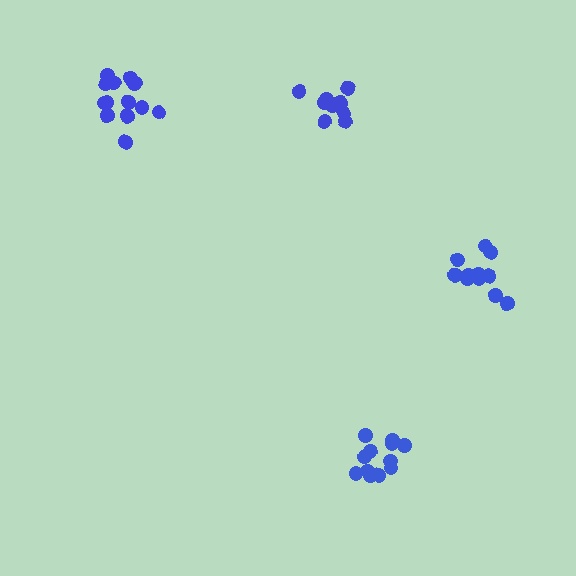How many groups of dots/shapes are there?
There are 4 groups.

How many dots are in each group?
Group 1: 12 dots, Group 2: 11 dots, Group 3: 11 dots, Group 4: 13 dots (47 total).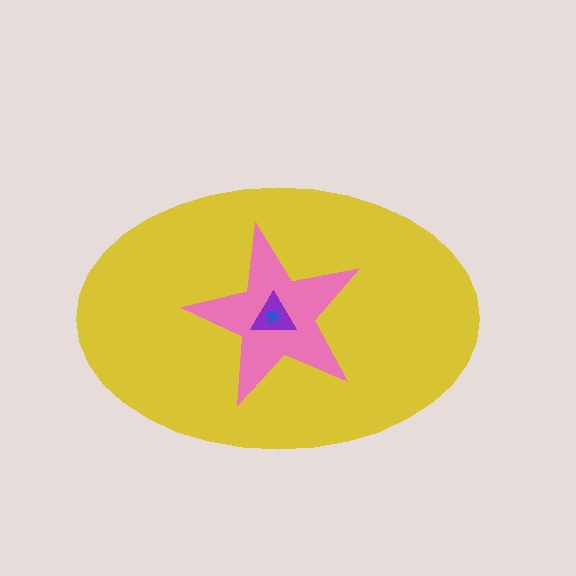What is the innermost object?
The blue cross.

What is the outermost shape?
The yellow ellipse.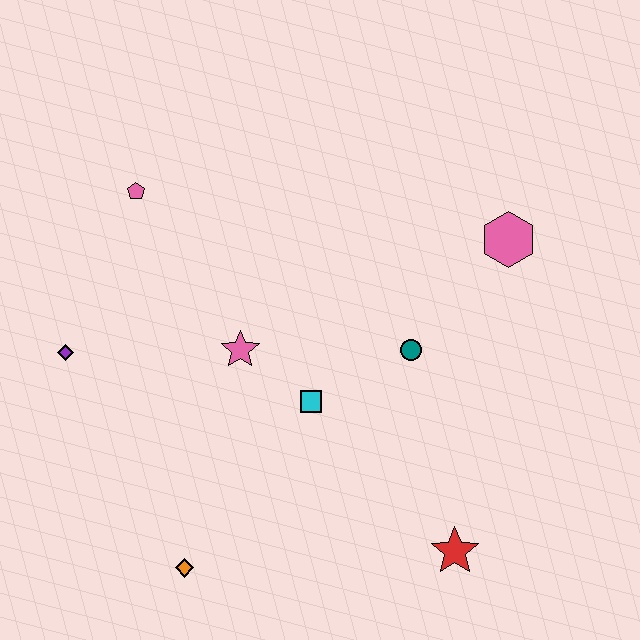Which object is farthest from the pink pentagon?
The red star is farthest from the pink pentagon.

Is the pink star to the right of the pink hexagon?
No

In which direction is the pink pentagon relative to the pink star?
The pink pentagon is above the pink star.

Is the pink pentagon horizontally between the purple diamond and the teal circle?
Yes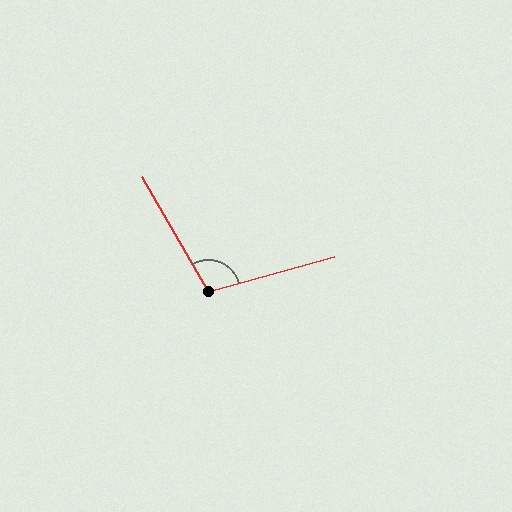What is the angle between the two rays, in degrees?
Approximately 105 degrees.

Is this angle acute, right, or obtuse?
It is obtuse.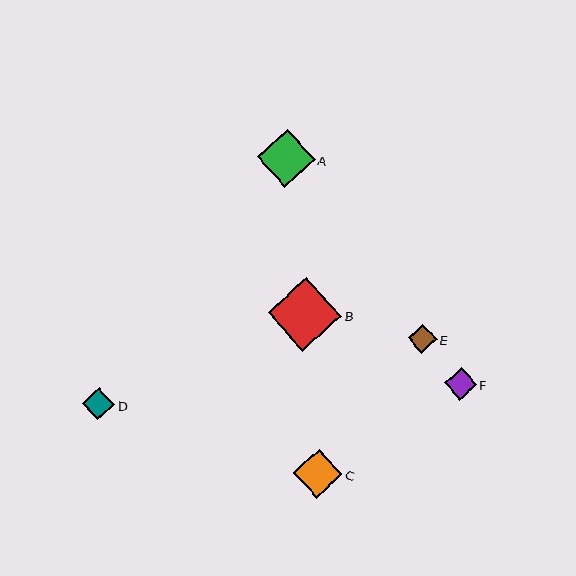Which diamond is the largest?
Diamond B is the largest with a size of approximately 74 pixels.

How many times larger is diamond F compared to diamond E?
Diamond F is approximately 1.1 times the size of diamond E.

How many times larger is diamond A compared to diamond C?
Diamond A is approximately 1.2 times the size of diamond C.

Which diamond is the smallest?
Diamond E is the smallest with a size of approximately 29 pixels.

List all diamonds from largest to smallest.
From largest to smallest: B, A, C, F, D, E.